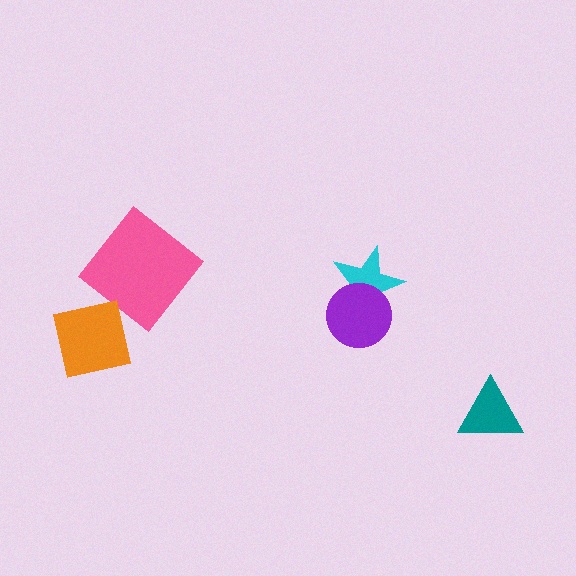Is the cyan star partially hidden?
Yes, it is partially covered by another shape.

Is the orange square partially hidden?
No, no other shape covers it.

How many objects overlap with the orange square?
0 objects overlap with the orange square.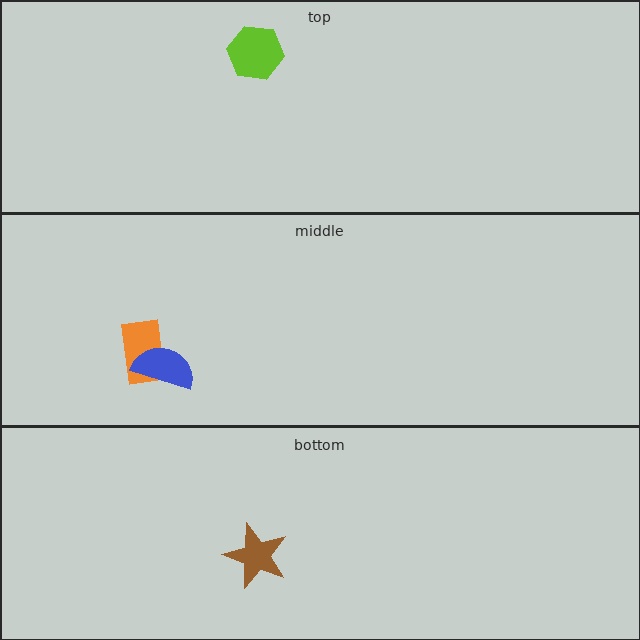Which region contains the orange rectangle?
The middle region.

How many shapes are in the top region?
1.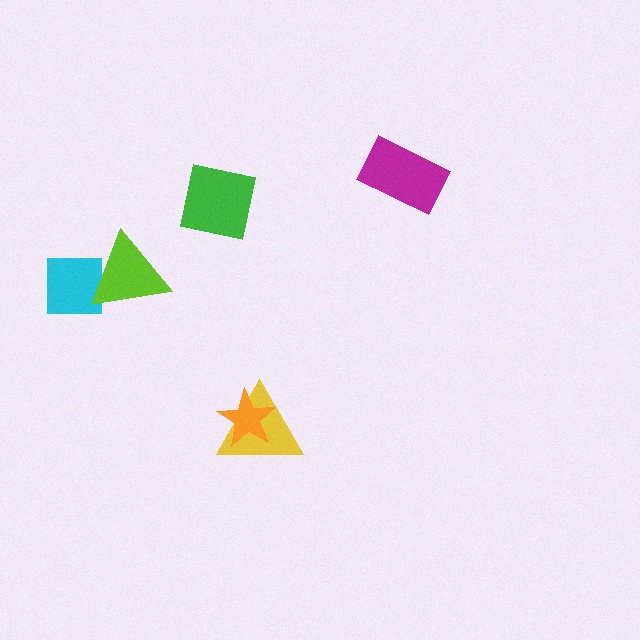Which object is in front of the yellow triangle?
The orange star is in front of the yellow triangle.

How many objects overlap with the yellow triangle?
1 object overlaps with the yellow triangle.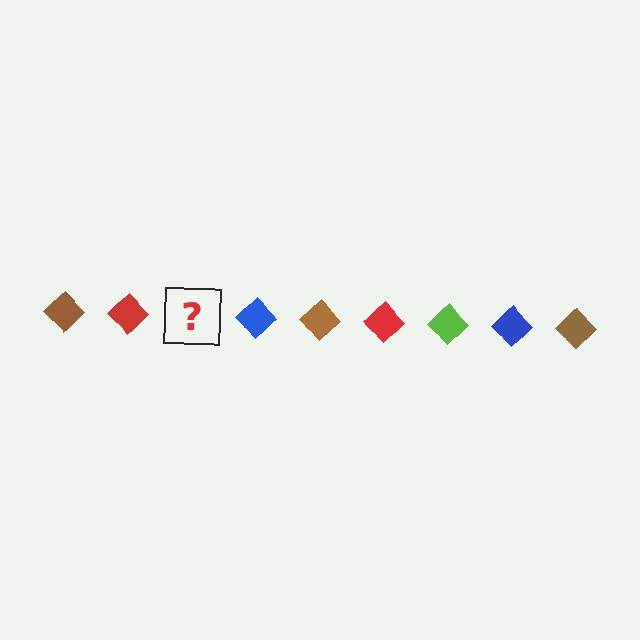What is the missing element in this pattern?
The missing element is a lime diamond.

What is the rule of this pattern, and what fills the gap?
The rule is that the pattern cycles through brown, red, lime, blue diamonds. The gap should be filled with a lime diamond.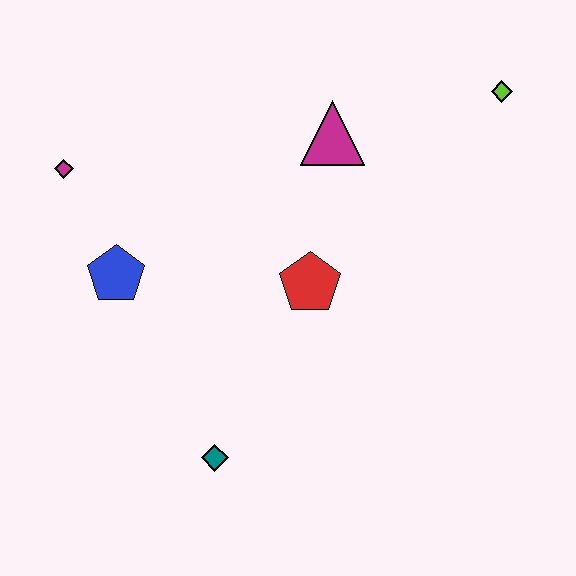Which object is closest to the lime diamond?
The magenta triangle is closest to the lime diamond.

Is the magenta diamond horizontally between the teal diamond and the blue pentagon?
No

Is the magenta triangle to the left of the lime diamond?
Yes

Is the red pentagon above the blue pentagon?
No